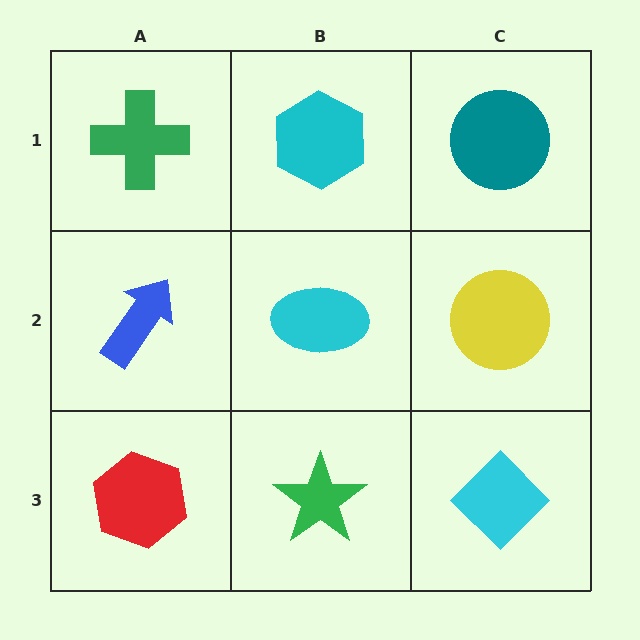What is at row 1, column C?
A teal circle.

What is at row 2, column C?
A yellow circle.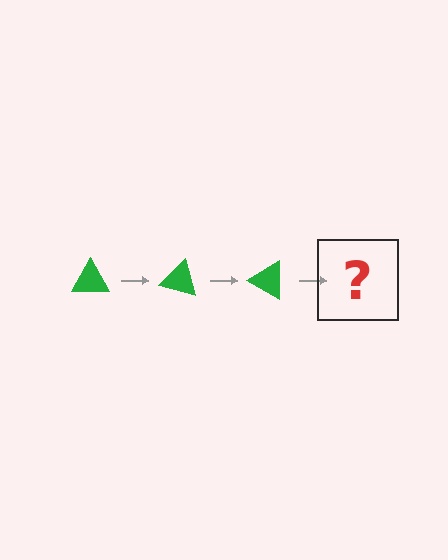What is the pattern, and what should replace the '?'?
The pattern is that the triangle rotates 15 degrees each step. The '?' should be a green triangle rotated 45 degrees.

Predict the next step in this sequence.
The next step is a green triangle rotated 45 degrees.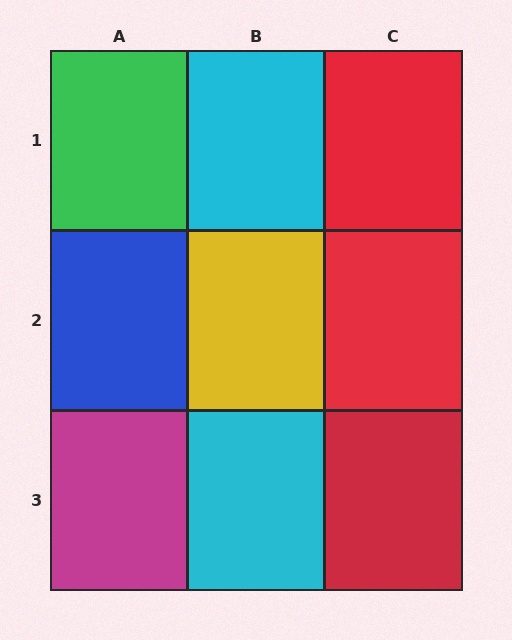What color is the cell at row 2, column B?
Yellow.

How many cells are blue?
1 cell is blue.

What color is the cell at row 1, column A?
Green.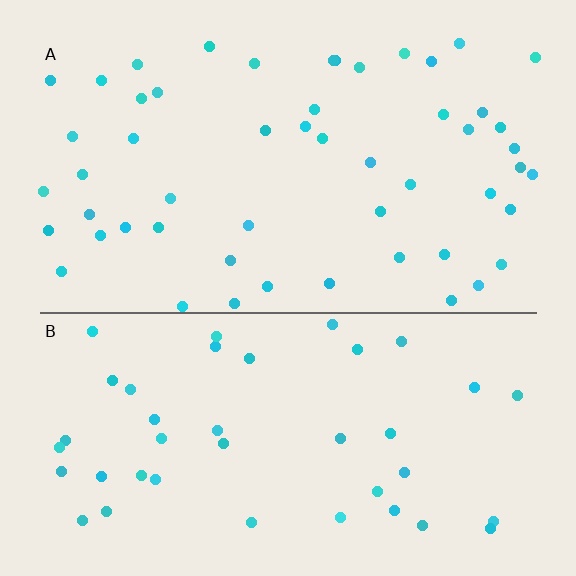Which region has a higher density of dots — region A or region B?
A (the top).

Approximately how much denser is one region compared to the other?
Approximately 1.3× — region A over region B.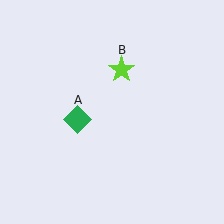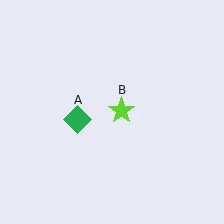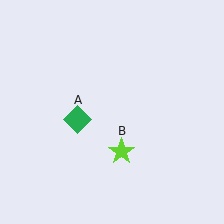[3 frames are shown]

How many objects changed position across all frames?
1 object changed position: lime star (object B).